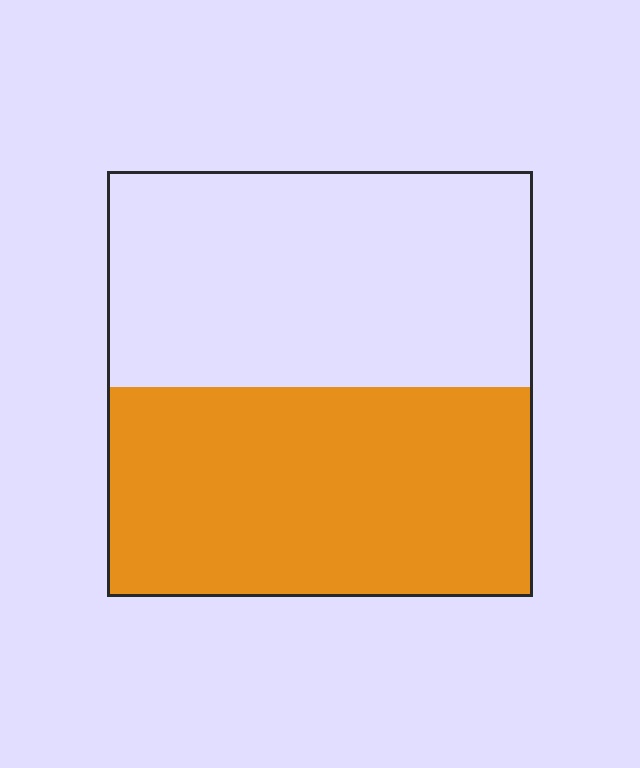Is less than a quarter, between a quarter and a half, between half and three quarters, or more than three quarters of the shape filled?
Between a quarter and a half.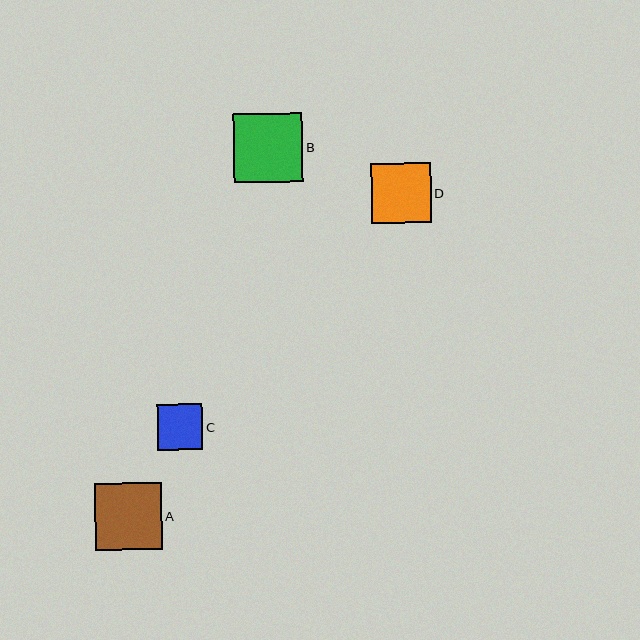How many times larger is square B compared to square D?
Square B is approximately 1.2 times the size of square D.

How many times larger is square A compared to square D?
Square A is approximately 1.1 times the size of square D.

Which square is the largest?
Square B is the largest with a size of approximately 69 pixels.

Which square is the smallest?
Square C is the smallest with a size of approximately 46 pixels.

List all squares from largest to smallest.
From largest to smallest: B, A, D, C.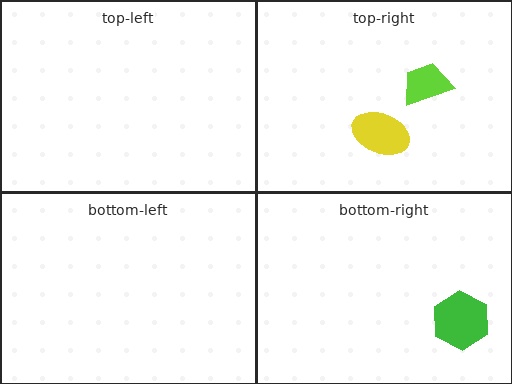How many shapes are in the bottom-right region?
1.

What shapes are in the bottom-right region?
The green hexagon.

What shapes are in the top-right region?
The lime trapezoid, the yellow ellipse.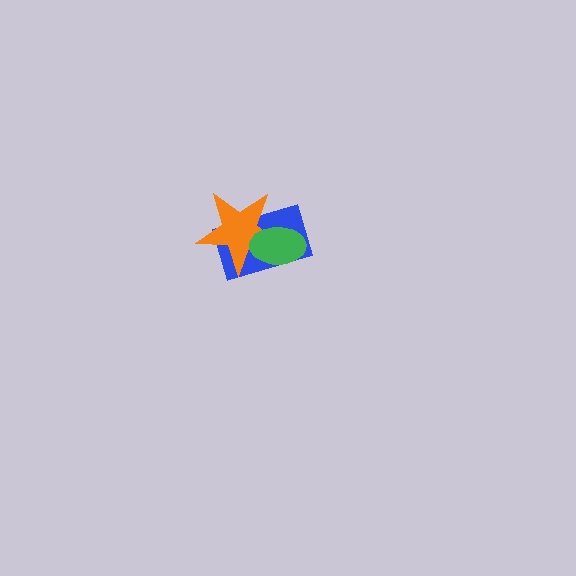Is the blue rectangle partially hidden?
Yes, it is partially covered by another shape.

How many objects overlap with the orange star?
2 objects overlap with the orange star.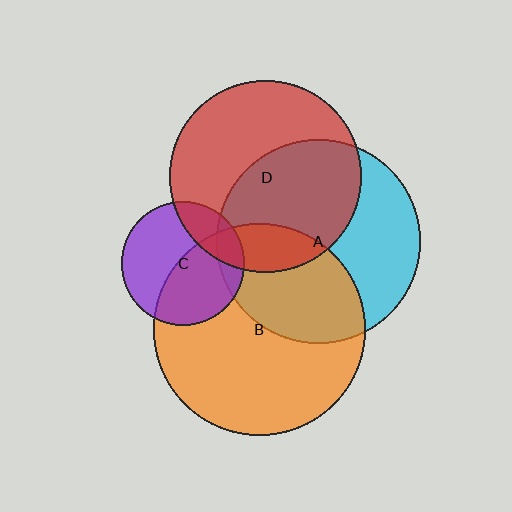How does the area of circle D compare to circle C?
Approximately 2.4 times.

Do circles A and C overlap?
Yes.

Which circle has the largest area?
Circle B (orange).